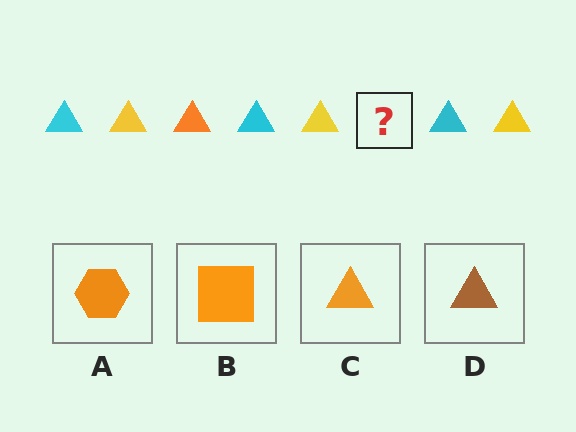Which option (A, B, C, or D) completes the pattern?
C.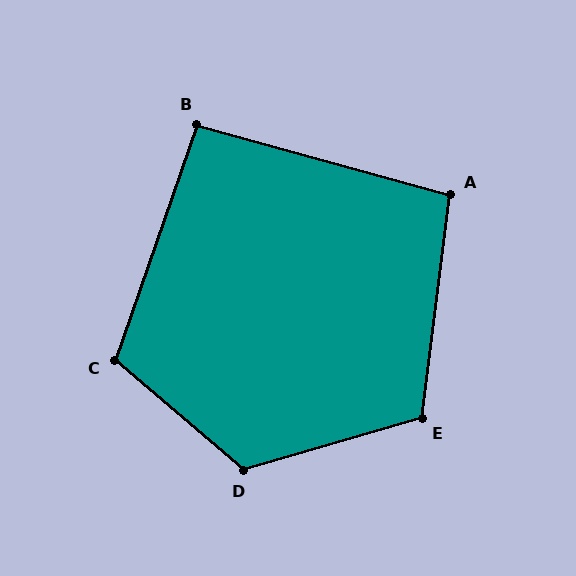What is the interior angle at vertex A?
Approximately 98 degrees (obtuse).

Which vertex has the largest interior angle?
D, at approximately 123 degrees.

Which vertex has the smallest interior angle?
B, at approximately 94 degrees.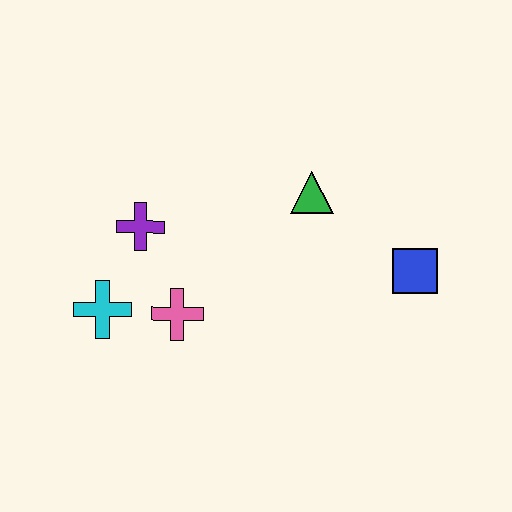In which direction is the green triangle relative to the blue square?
The green triangle is to the left of the blue square.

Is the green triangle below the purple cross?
No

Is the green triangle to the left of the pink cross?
No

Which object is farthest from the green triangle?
The cyan cross is farthest from the green triangle.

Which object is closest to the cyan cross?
The pink cross is closest to the cyan cross.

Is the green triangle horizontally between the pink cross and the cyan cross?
No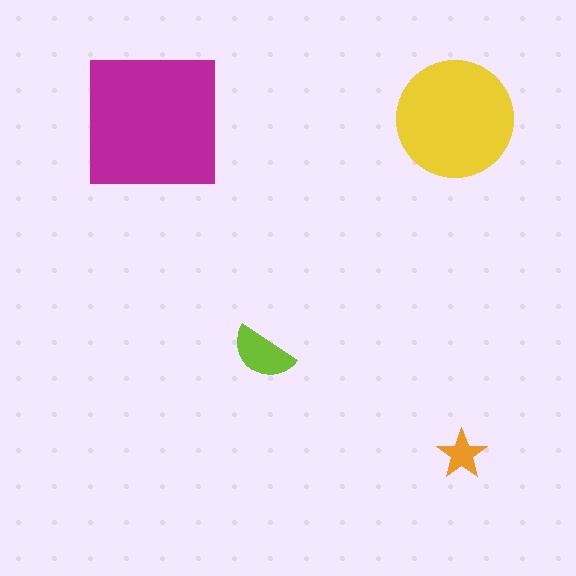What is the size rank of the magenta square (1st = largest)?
1st.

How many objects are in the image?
There are 4 objects in the image.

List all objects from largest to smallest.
The magenta square, the yellow circle, the lime semicircle, the orange star.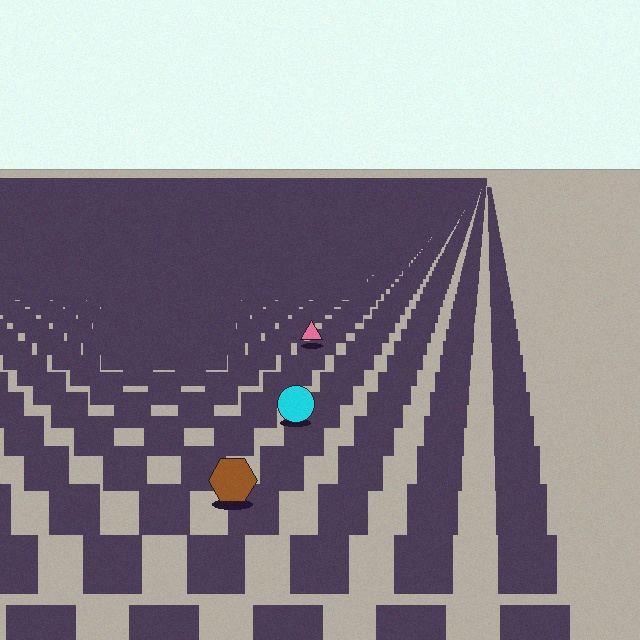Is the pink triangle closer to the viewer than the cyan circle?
No. The cyan circle is closer — you can tell from the texture gradient: the ground texture is coarser near it.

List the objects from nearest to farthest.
From nearest to farthest: the brown hexagon, the cyan circle, the pink triangle.